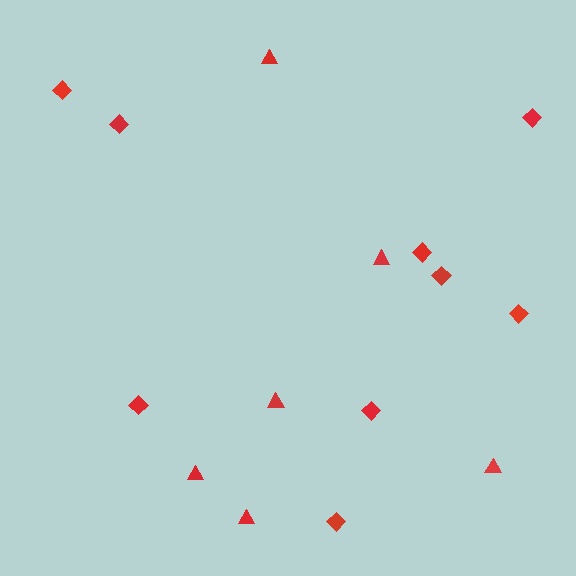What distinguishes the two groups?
There are 2 groups: one group of triangles (6) and one group of diamonds (9).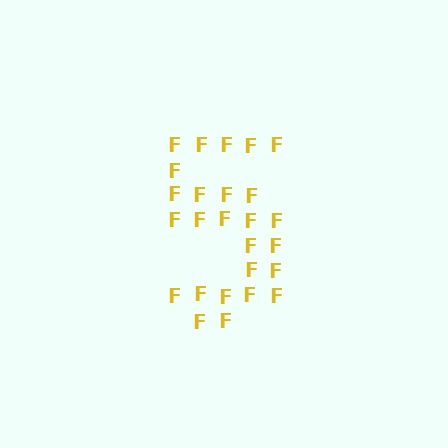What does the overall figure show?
The overall figure shows the digit 5.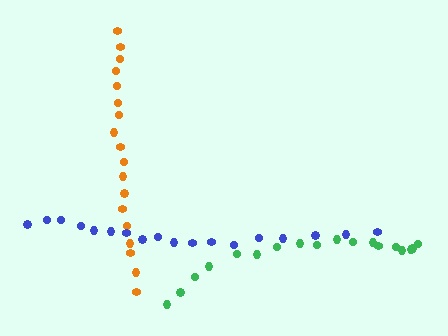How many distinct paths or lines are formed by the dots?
There are 3 distinct paths.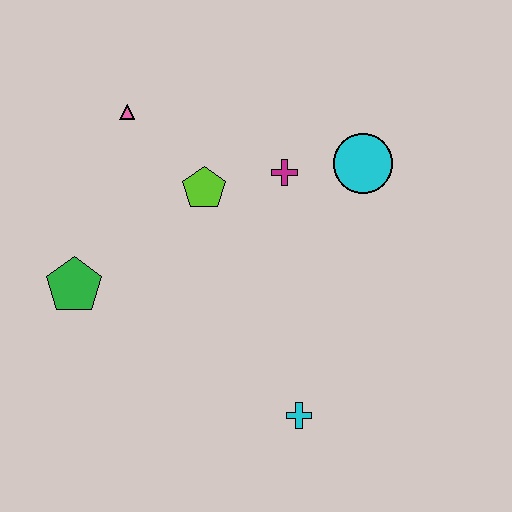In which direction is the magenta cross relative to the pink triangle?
The magenta cross is to the right of the pink triangle.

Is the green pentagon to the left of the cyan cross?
Yes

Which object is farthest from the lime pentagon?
The cyan cross is farthest from the lime pentagon.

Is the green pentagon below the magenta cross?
Yes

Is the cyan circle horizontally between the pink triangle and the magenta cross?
No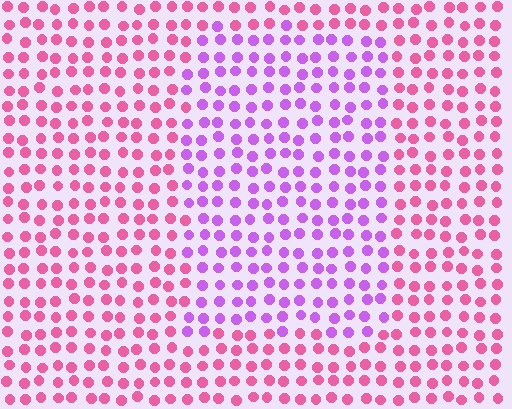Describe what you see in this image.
The image is filled with small pink elements in a uniform arrangement. A rectangle-shaped region is visible where the elements are tinted to a slightly different hue, forming a subtle color boundary.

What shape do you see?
I see a rectangle.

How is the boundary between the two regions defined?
The boundary is defined purely by a slight shift in hue (about 45 degrees). Spacing, size, and orientation are identical on both sides.